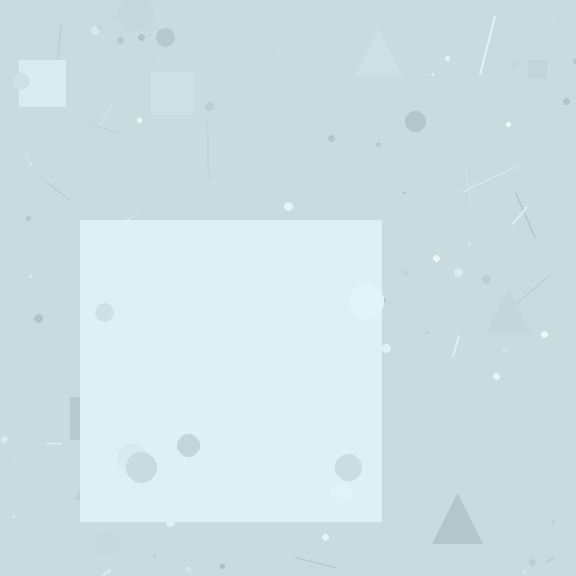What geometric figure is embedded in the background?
A square is embedded in the background.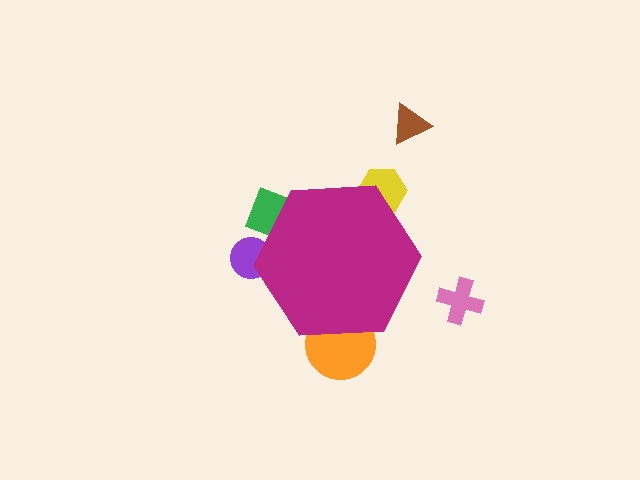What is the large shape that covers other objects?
A magenta hexagon.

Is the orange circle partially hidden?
Yes, the orange circle is partially hidden behind the magenta hexagon.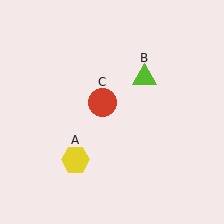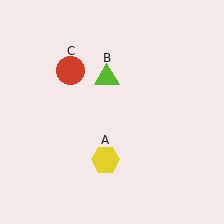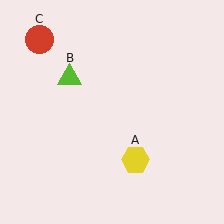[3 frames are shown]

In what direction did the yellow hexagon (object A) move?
The yellow hexagon (object A) moved right.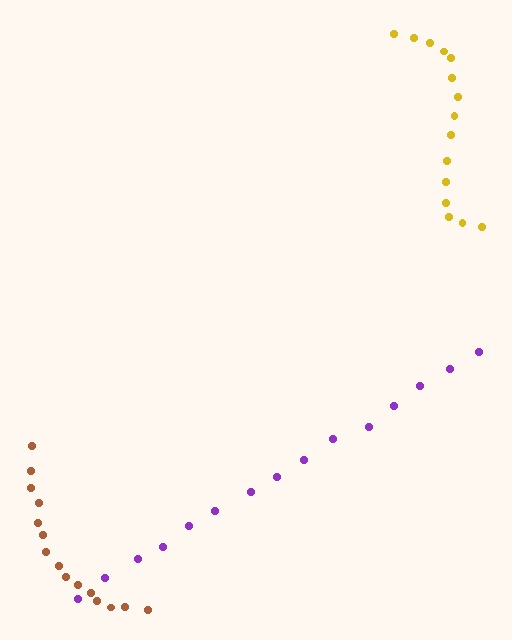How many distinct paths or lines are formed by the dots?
There are 3 distinct paths.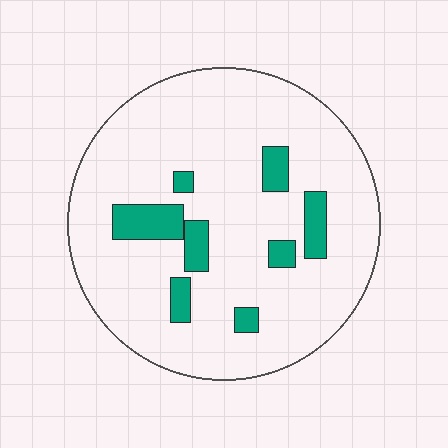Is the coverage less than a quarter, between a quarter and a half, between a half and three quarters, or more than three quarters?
Less than a quarter.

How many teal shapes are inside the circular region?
8.